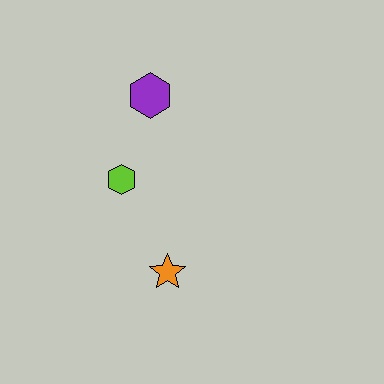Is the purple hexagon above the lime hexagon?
Yes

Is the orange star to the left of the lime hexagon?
No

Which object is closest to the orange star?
The lime hexagon is closest to the orange star.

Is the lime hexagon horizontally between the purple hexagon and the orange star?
No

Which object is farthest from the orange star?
The purple hexagon is farthest from the orange star.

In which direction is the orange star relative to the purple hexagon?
The orange star is below the purple hexagon.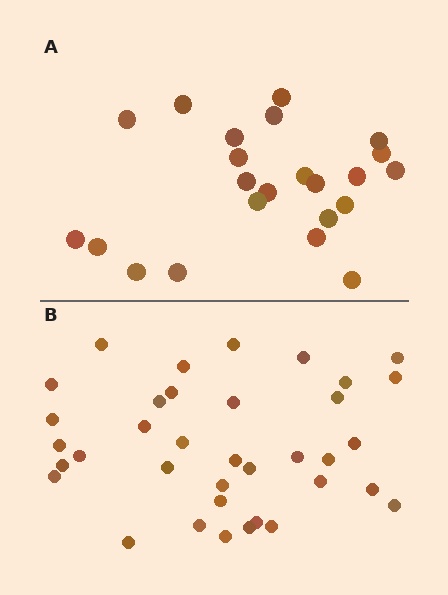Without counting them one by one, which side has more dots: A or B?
Region B (the bottom region) has more dots.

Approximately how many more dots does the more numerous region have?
Region B has approximately 15 more dots than region A.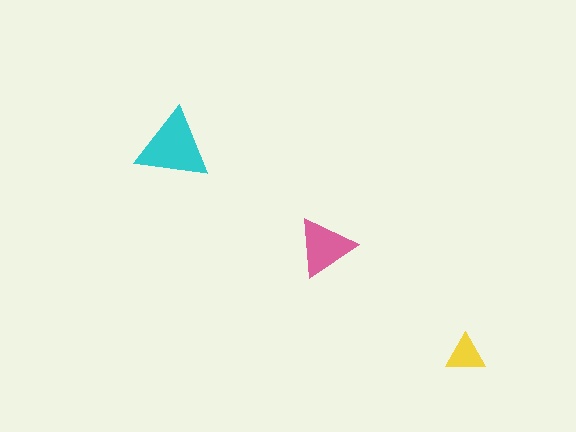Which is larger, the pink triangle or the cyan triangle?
The cyan one.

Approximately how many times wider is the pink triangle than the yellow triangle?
About 1.5 times wider.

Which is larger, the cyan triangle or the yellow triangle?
The cyan one.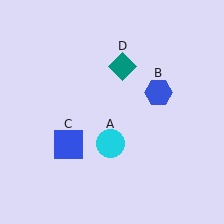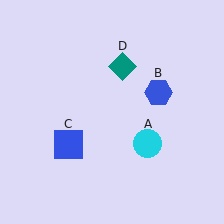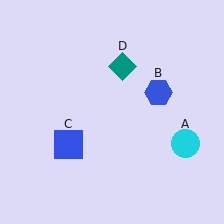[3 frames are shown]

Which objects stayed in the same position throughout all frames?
Blue hexagon (object B) and blue square (object C) and teal diamond (object D) remained stationary.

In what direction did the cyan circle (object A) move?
The cyan circle (object A) moved right.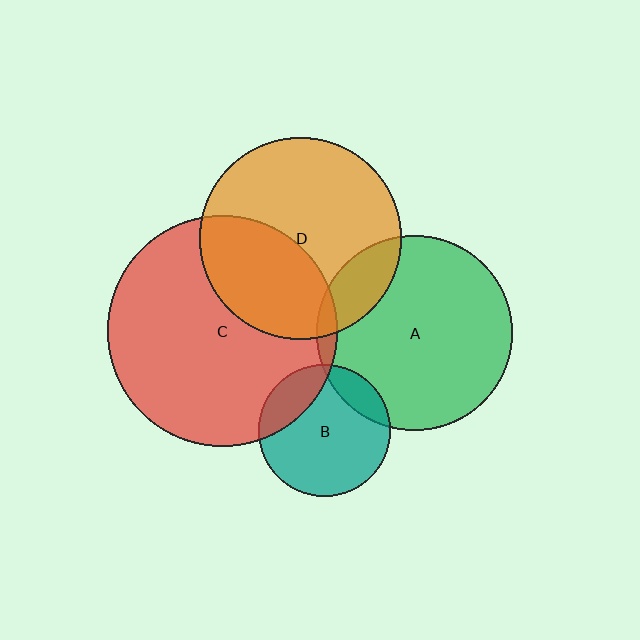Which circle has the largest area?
Circle C (red).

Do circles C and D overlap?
Yes.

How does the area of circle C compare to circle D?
Approximately 1.3 times.